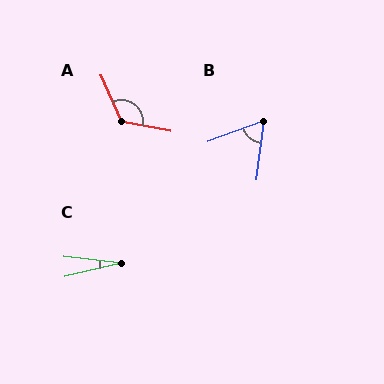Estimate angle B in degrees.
Approximately 63 degrees.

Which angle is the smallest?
C, at approximately 20 degrees.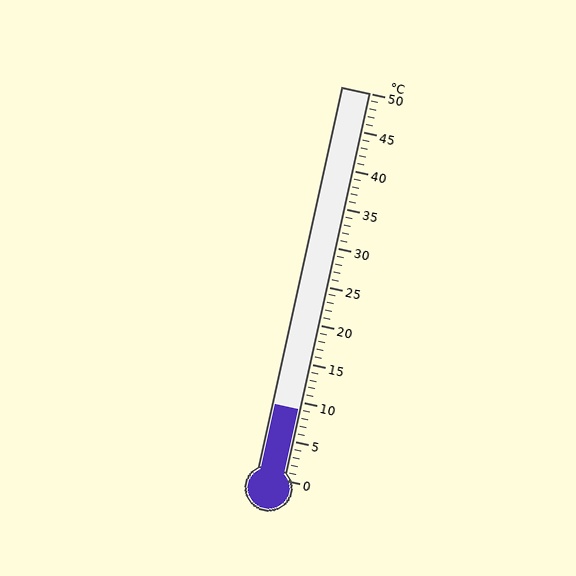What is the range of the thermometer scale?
The thermometer scale ranges from 0°C to 50°C.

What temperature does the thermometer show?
The thermometer shows approximately 9°C.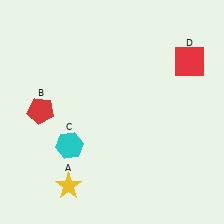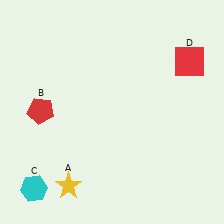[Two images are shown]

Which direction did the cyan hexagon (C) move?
The cyan hexagon (C) moved down.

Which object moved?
The cyan hexagon (C) moved down.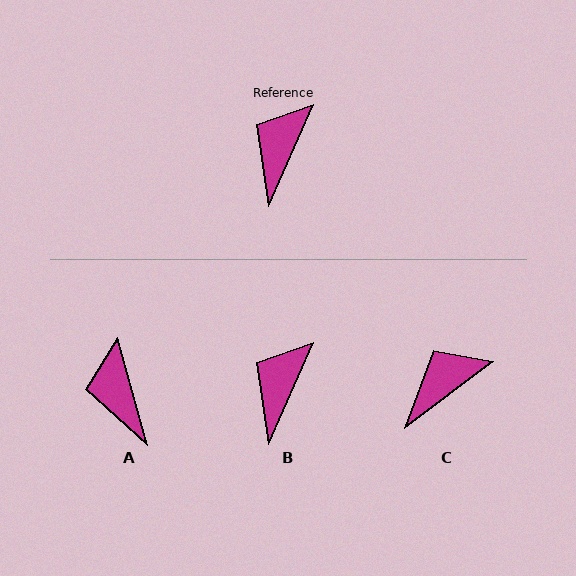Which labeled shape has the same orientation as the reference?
B.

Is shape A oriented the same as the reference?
No, it is off by about 39 degrees.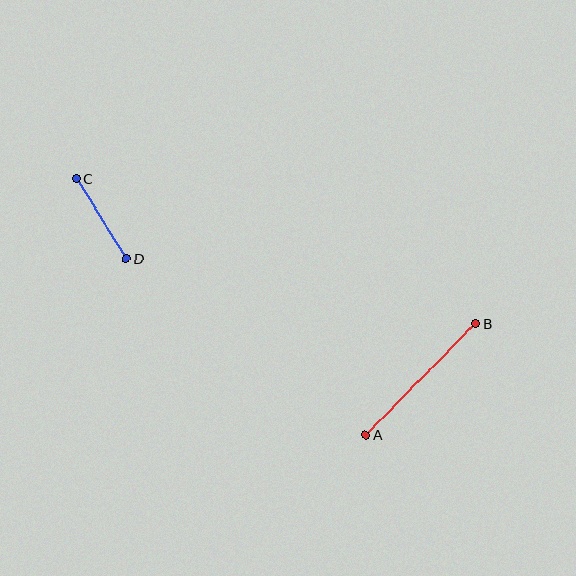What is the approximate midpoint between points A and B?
The midpoint is at approximately (421, 379) pixels.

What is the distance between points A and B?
The distance is approximately 156 pixels.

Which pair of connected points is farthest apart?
Points A and B are farthest apart.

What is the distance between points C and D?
The distance is approximately 94 pixels.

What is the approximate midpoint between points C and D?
The midpoint is at approximately (101, 219) pixels.